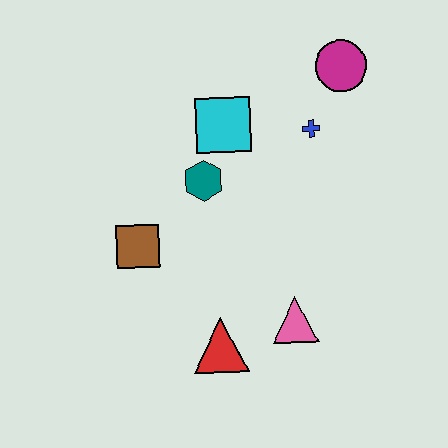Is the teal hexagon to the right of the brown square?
Yes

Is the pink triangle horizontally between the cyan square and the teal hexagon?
No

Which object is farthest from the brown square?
The magenta circle is farthest from the brown square.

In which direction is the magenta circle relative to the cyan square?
The magenta circle is to the right of the cyan square.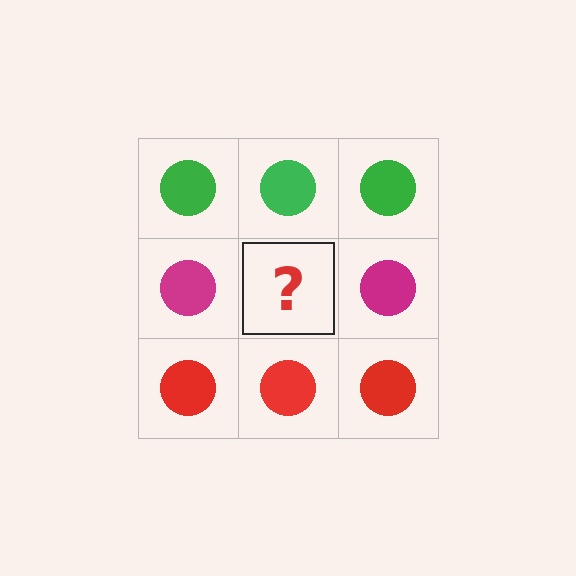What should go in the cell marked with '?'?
The missing cell should contain a magenta circle.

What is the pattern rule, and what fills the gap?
The rule is that each row has a consistent color. The gap should be filled with a magenta circle.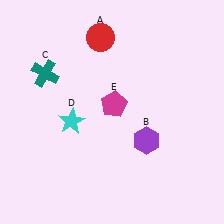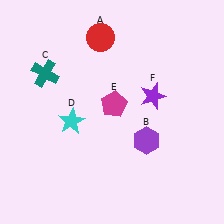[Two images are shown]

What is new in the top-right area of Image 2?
A purple star (F) was added in the top-right area of Image 2.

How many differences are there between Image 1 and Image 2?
There is 1 difference between the two images.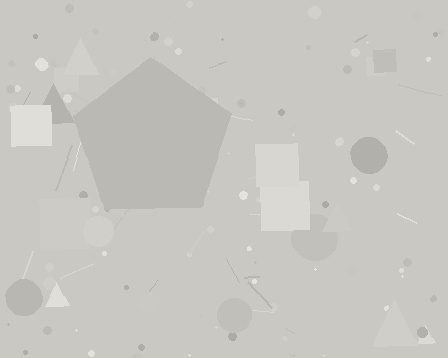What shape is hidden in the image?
A pentagon is hidden in the image.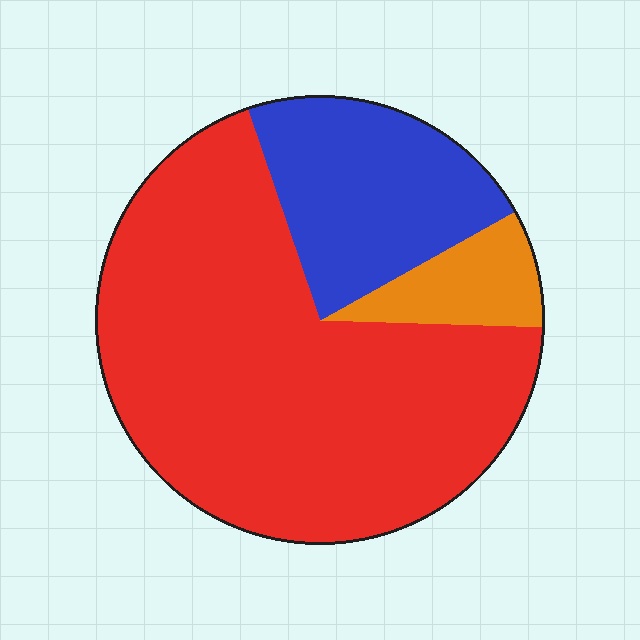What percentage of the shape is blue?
Blue takes up about one fifth (1/5) of the shape.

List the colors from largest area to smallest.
From largest to smallest: red, blue, orange.